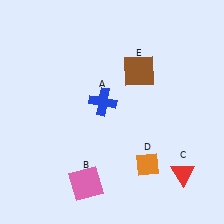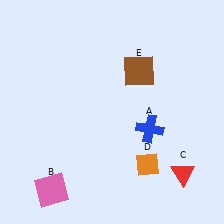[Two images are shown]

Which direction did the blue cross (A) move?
The blue cross (A) moved right.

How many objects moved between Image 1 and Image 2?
2 objects moved between the two images.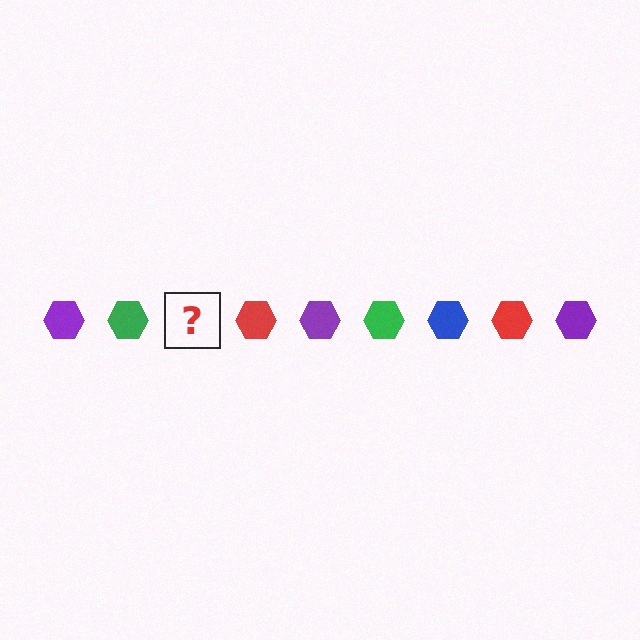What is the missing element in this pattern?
The missing element is a blue hexagon.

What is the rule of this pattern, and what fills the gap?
The rule is that the pattern cycles through purple, green, blue, red hexagons. The gap should be filled with a blue hexagon.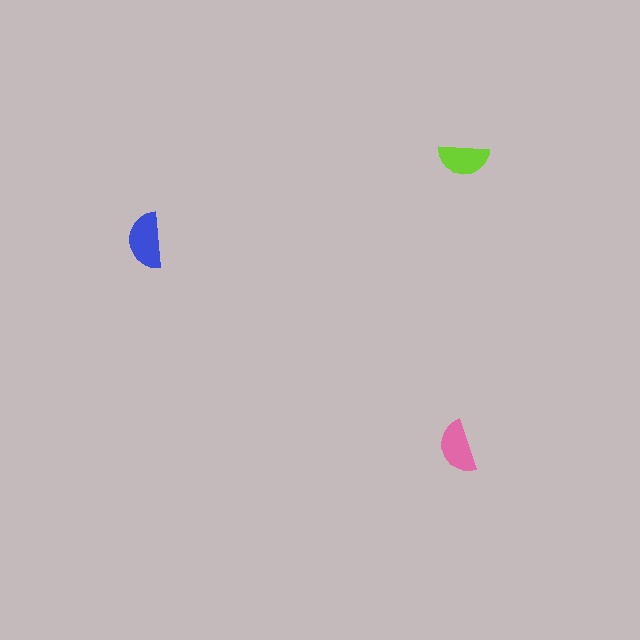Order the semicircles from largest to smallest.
the blue one, the pink one, the lime one.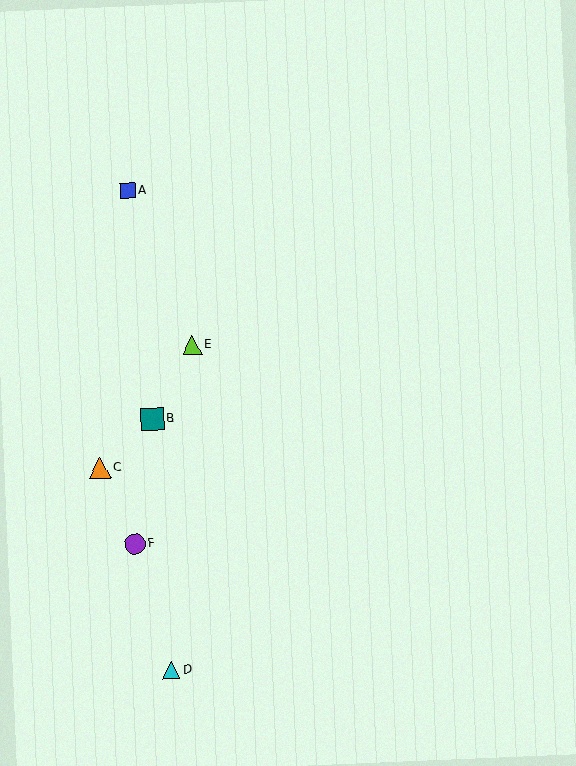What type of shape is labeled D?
Shape D is a cyan triangle.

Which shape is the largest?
The teal square (labeled B) is the largest.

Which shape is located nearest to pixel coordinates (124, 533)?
The purple circle (labeled F) at (135, 544) is nearest to that location.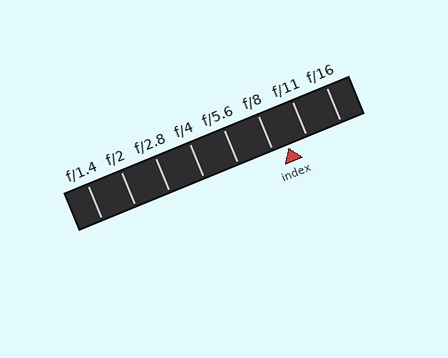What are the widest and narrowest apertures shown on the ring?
The widest aperture shown is f/1.4 and the narrowest is f/16.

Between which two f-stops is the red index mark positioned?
The index mark is between f/8 and f/11.